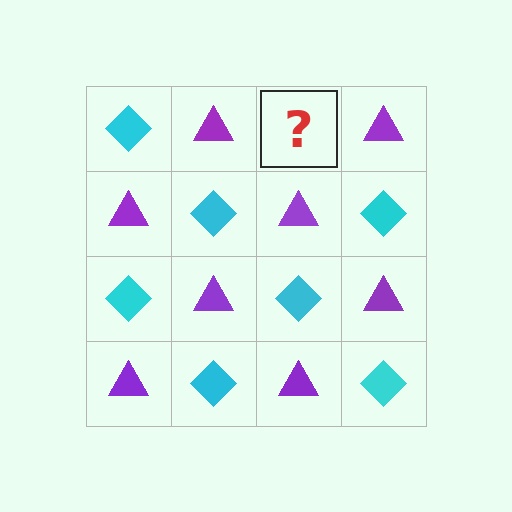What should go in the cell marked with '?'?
The missing cell should contain a cyan diamond.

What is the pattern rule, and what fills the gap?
The rule is that it alternates cyan diamond and purple triangle in a checkerboard pattern. The gap should be filled with a cyan diamond.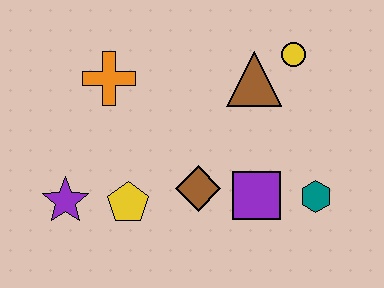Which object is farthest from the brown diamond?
The yellow circle is farthest from the brown diamond.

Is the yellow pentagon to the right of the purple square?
No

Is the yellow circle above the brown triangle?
Yes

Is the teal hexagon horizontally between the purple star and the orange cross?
No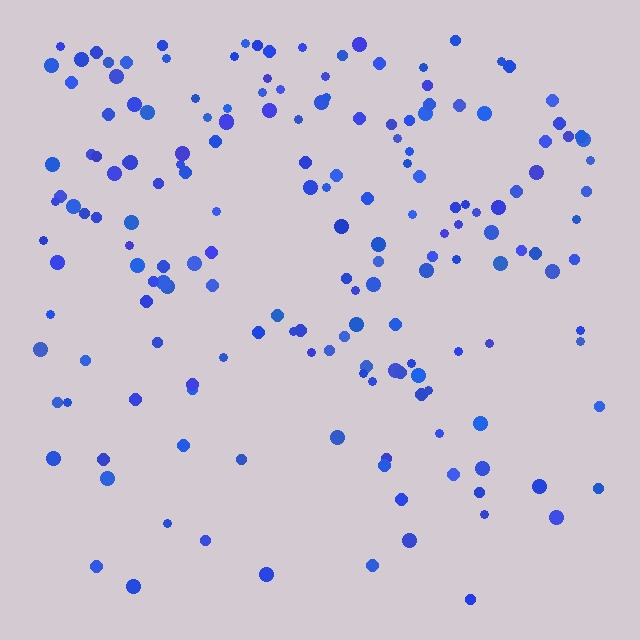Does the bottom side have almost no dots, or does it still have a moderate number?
Still a moderate number, just noticeably fewer than the top.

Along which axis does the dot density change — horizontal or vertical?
Vertical.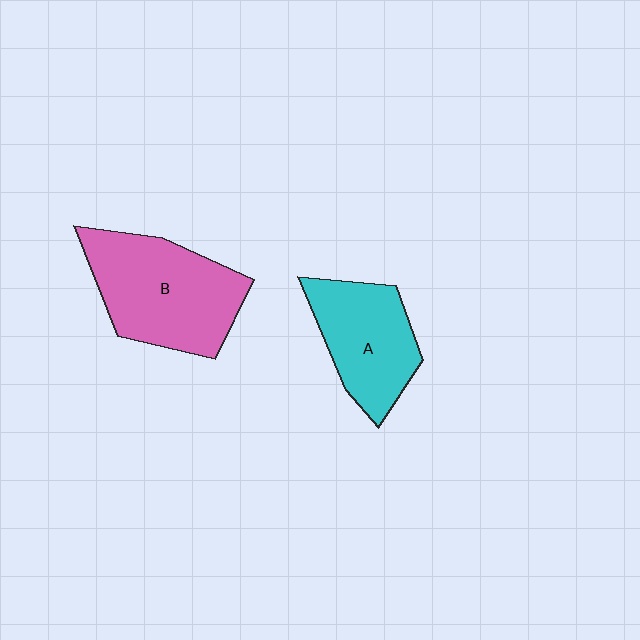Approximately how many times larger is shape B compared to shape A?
Approximately 1.4 times.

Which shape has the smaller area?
Shape A (cyan).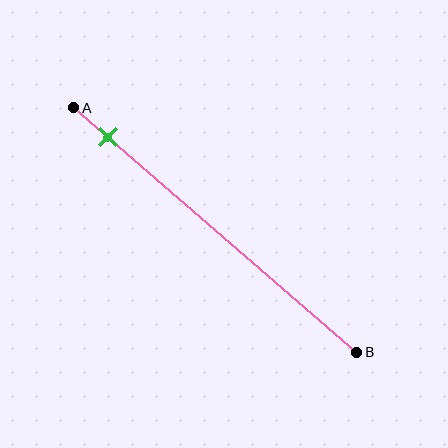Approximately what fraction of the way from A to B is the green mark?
The green mark is approximately 10% of the way from A to B.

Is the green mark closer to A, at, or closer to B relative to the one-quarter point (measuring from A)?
The green mark is closer to point A than the one-quarter point of segment AB.